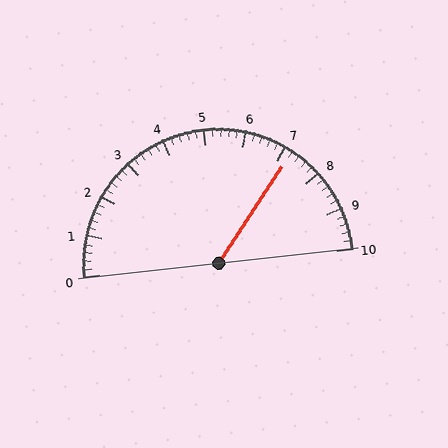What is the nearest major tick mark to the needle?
The nearest major tick mark is 7.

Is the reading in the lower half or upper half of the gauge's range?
The reading is in the upper half of the range (0 to 10).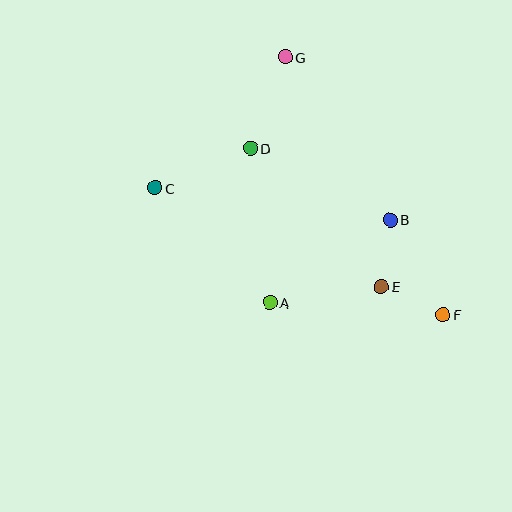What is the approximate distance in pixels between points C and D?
The distance between C and D is approximately 104 pixels.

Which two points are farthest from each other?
Points C and F are farthest from each other.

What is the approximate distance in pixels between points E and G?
The distance between E and G is approximately 249 pixels.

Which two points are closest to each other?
Points B and E are closest to each other.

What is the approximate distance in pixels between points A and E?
The distance between A and E is approximately 112 pixels.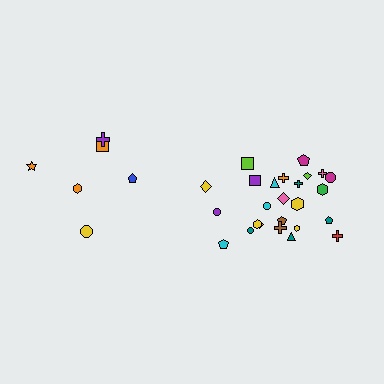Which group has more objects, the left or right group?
The right group.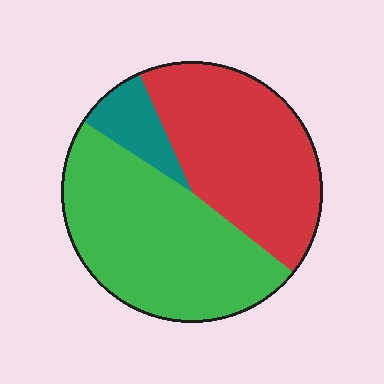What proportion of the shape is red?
Red covers about 40% of the shape.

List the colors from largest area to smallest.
From largest to smallest: green, red, teal.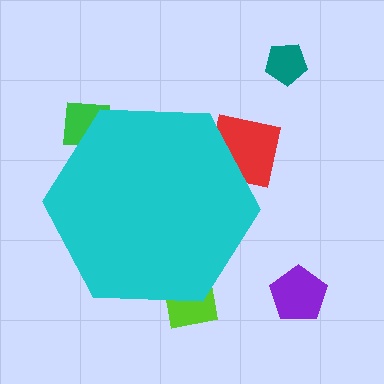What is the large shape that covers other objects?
A cyan hexagon.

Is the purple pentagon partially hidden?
No, the purple pentagon is fully visible.